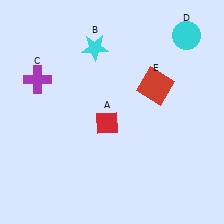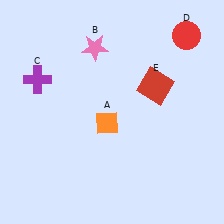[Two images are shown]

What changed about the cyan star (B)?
In Image 1, B is cyan. In Image 2, it changed to pink.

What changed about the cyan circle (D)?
In Image 1, D is cyan. In Image 2, it changed to red.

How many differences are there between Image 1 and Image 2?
There are 3 differences between the two images.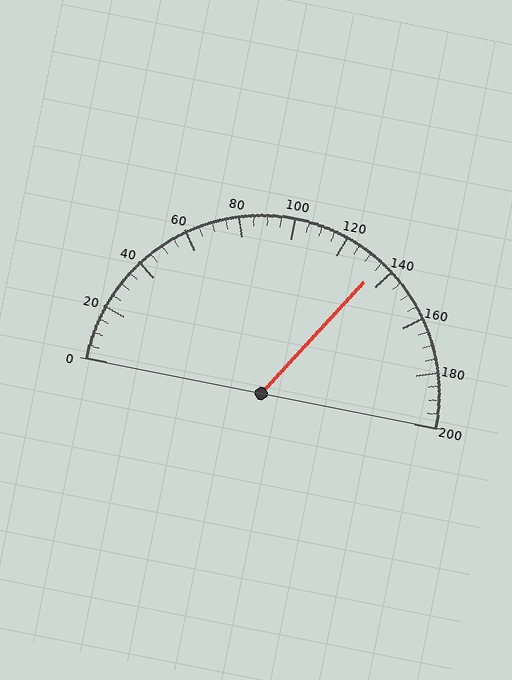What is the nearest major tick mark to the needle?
The nearest major tick mark is 140.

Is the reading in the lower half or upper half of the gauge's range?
The reading is in the upper half of the range (0 to 200).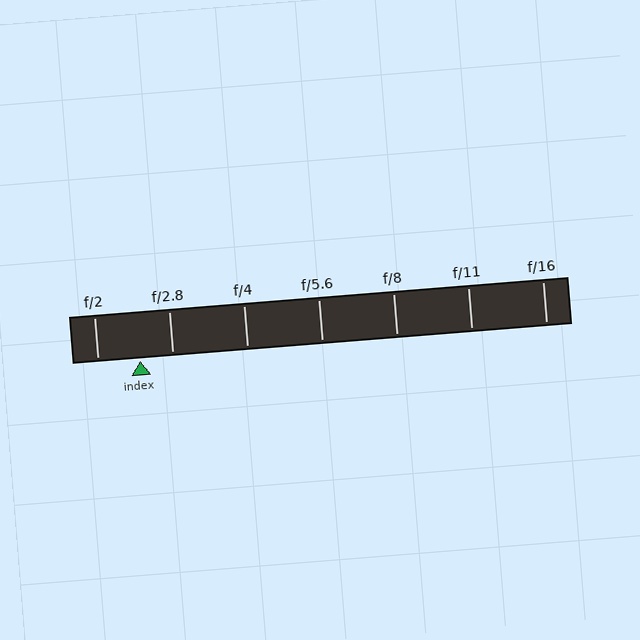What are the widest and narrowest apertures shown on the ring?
The widest aperture shown is f/2 and the narrowest is f/16.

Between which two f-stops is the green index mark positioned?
The index mark is between f/2 and f/2.8.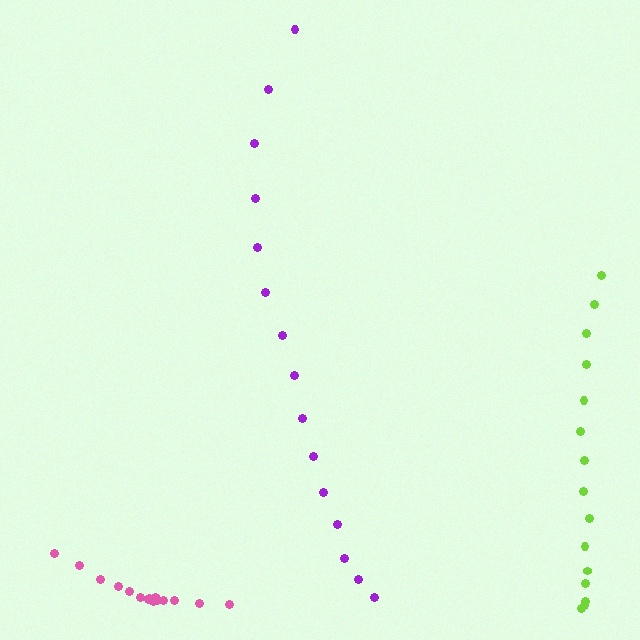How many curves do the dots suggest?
There are 3 distinct paths.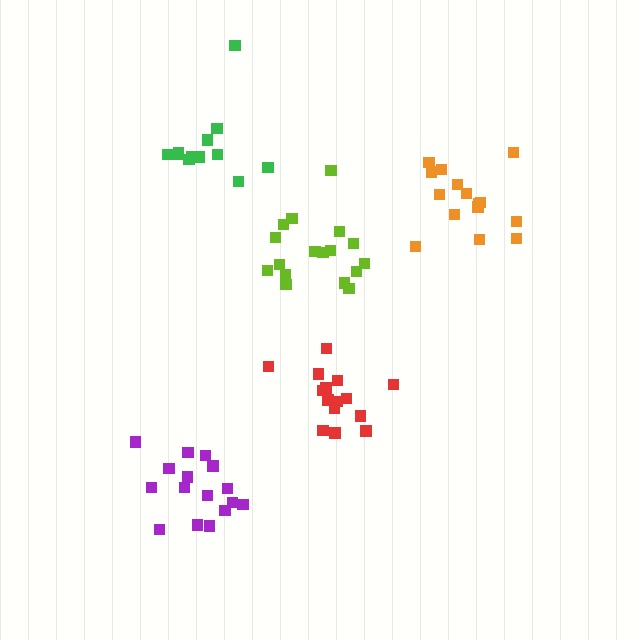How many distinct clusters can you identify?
There are 5 distinct clusters.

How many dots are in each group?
Group 1: 15 dots, Group 2: 15 dots, Group 3: 12 dots, Group 4: 16 dots, Group 5: 17 dots (75 total).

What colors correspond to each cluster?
The clusters are colored: orange, red, green, purple, lime.